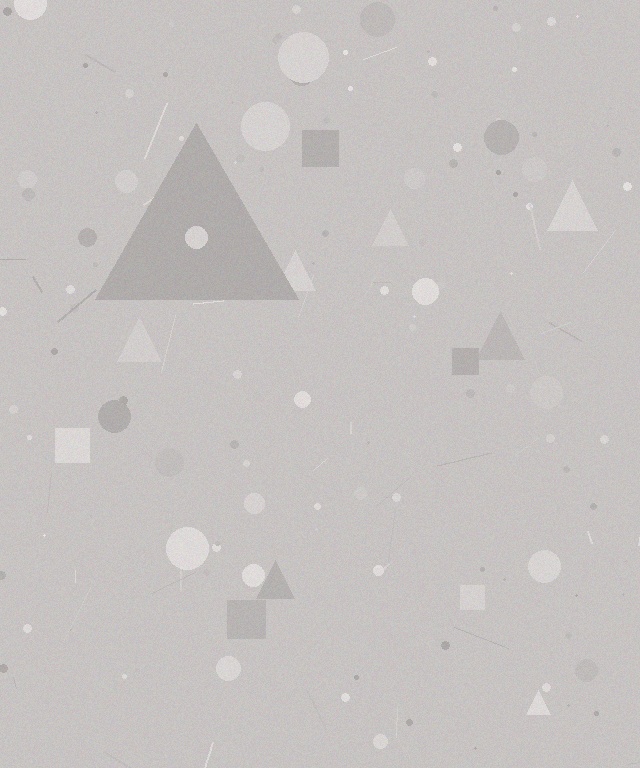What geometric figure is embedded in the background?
A triangle is embedded in the background.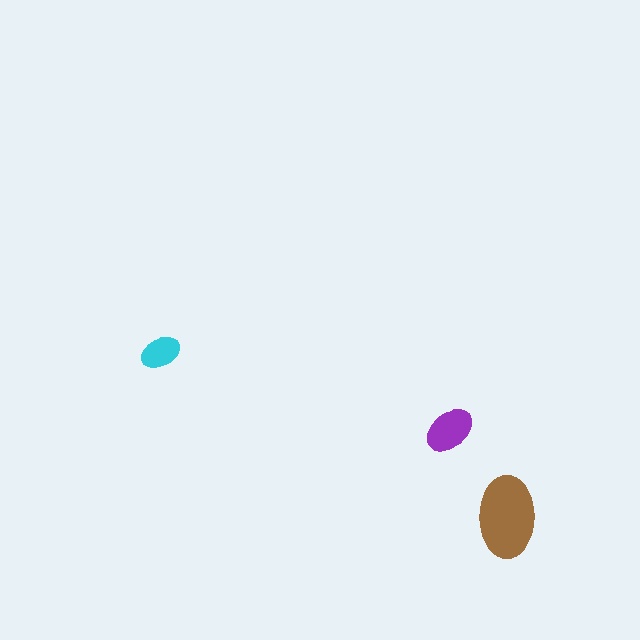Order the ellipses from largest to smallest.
the brown one, the purple one, the cyan one.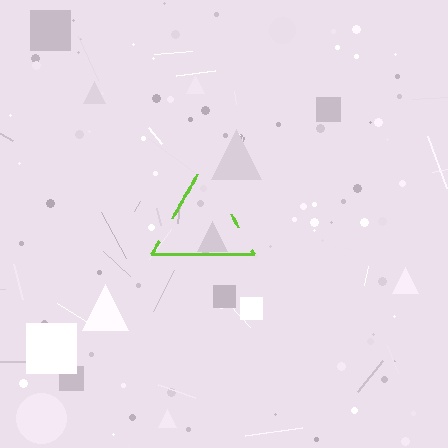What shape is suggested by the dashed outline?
The dashed outline suggests a triangle.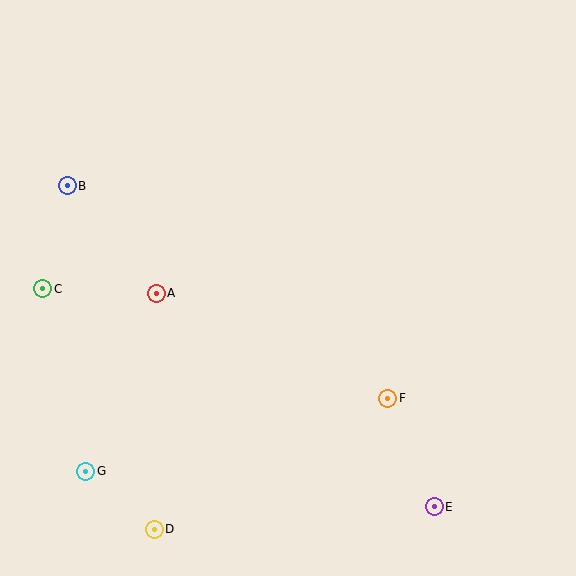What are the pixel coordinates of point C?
Point C is at (43, 289).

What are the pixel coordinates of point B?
Point B is at (67, 186).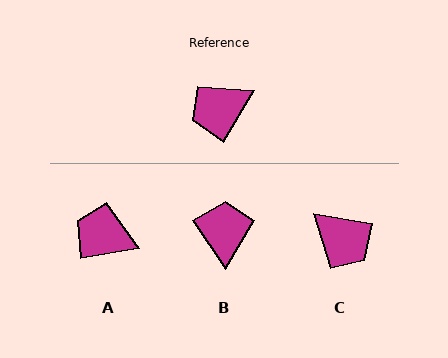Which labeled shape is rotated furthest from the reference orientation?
B, about 116 degrees away.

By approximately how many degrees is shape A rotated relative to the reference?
Approximately 50 degrees clockwise.